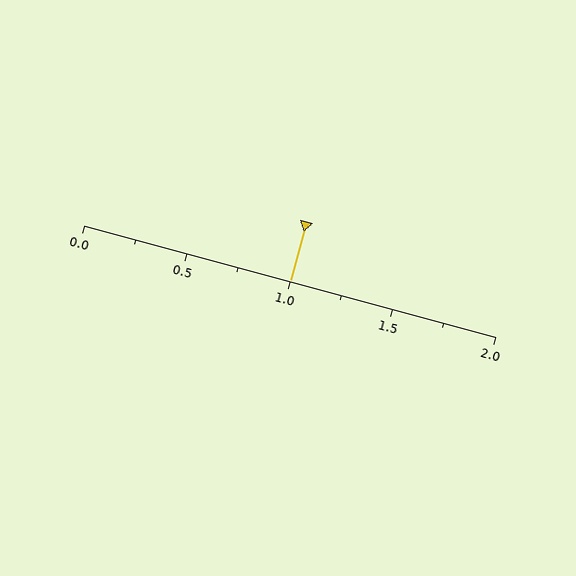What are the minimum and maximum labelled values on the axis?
The axis runs from 0.0 to 2.0.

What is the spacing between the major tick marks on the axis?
The major ticks are spaced 0.5 apart.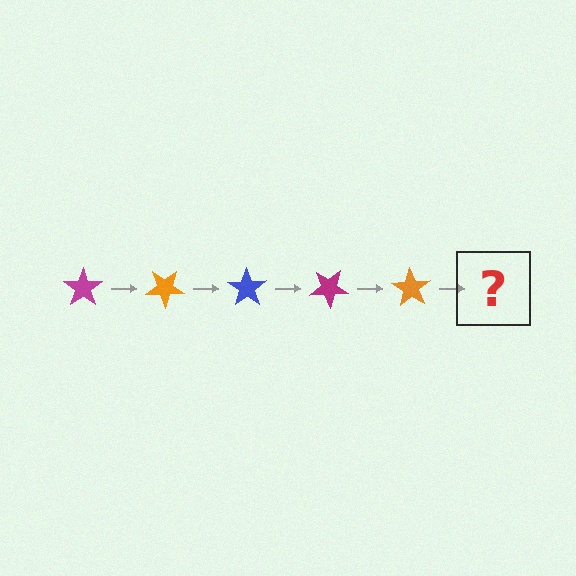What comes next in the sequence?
The next element should be a blue star, rotated 175 degrees from the start.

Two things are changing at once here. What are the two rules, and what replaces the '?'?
The two rules are that it rotates 35 degrees each step and the color cycles through magenta, orange, and blue. The '?' should be a blue star, rotated 175 degrees from the start.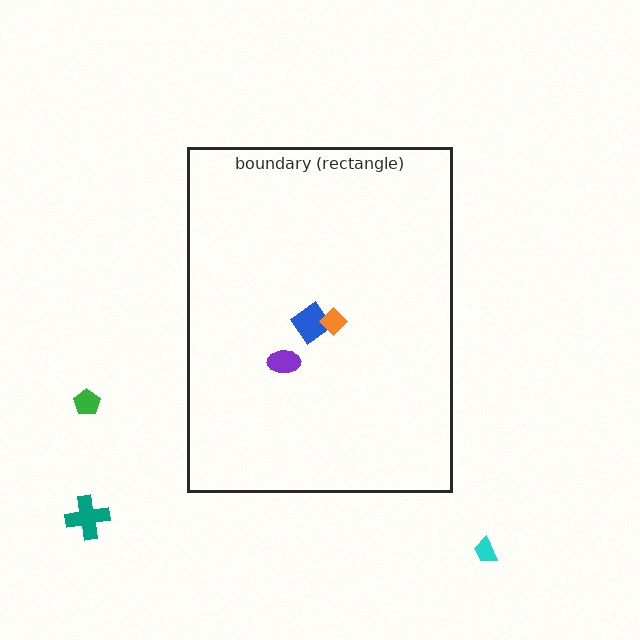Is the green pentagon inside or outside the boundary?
Outside.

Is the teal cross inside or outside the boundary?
Outside.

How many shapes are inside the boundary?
3 inside, 3 outside.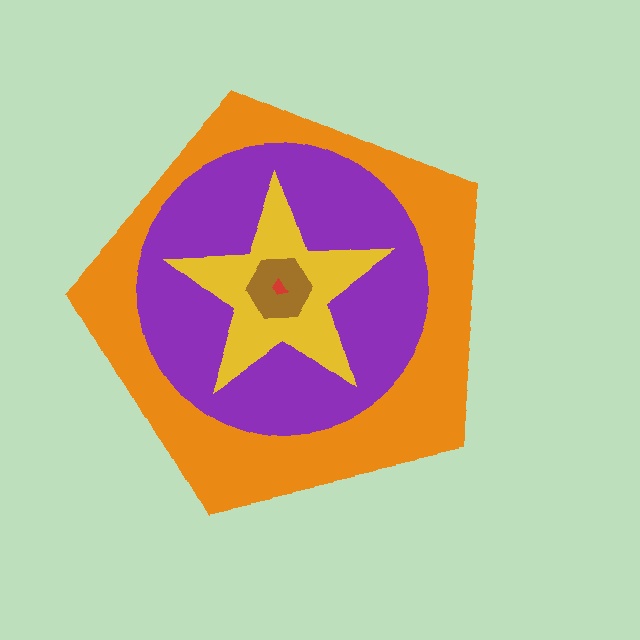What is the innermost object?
The red trapezoid.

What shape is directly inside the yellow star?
The brown hexagon.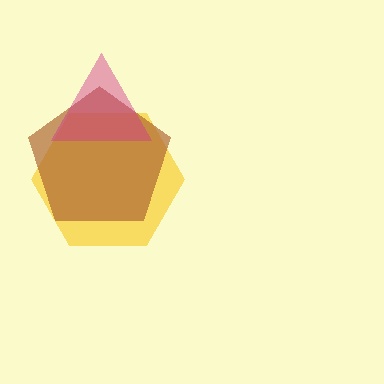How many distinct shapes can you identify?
There are 3 distinct shapes: a yellow hexagon, a brown pentagon, a magenta triangle.